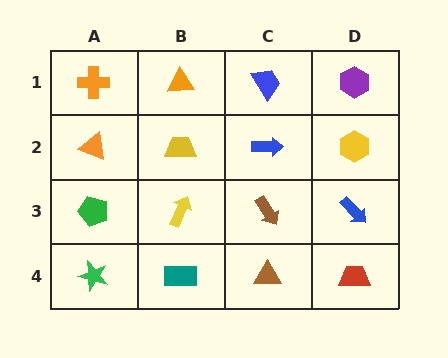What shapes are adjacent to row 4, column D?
A blue arrow (row 3, column D), a brown triangle (row 4, column C).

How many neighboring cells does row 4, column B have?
3.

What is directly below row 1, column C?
A blue arrow.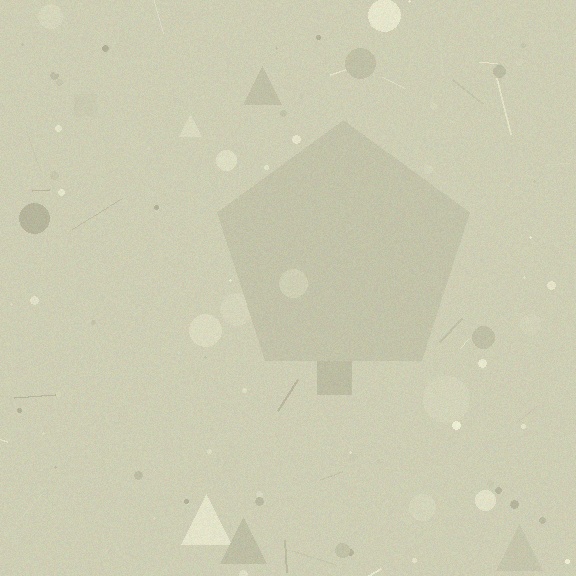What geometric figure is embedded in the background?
A pentagon is embedded in the background.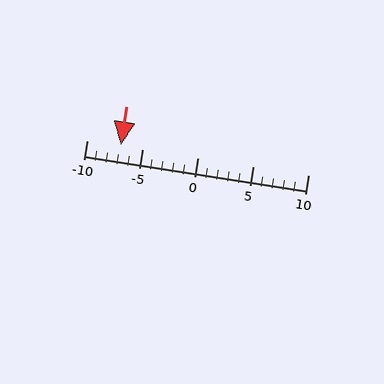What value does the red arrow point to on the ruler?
The red arrow points to approximately -7.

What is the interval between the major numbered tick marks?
The major tick marks are spaced 5 units apart.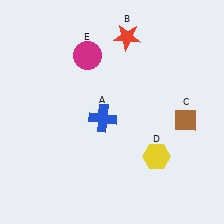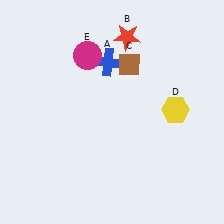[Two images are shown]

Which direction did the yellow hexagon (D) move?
The yellow hexagon (D) moved up.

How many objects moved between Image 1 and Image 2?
3 objects moved between the two images.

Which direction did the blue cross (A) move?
The blue cross (A) moved up.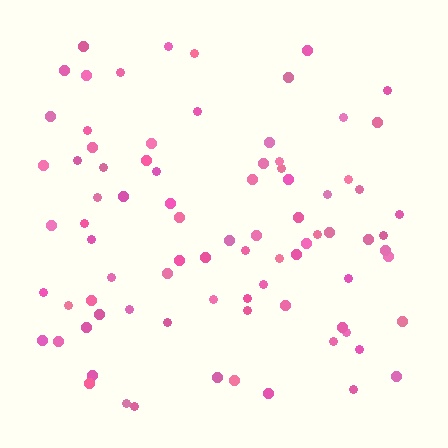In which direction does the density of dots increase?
From top to bottom, with the bottom side densest.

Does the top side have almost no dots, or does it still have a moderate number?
Still a moderate number, just noticeably fewer than the bottom.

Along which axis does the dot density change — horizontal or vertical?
Vertical.